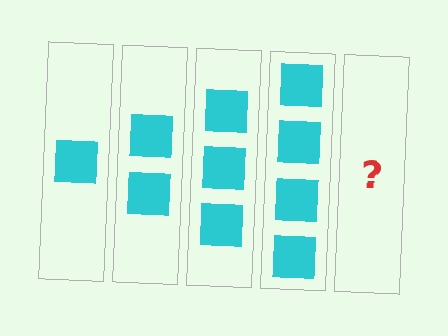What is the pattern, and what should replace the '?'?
The pattern is that each step adds one more square. The '?' should be 5 squares.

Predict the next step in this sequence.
The next step is 5 squares.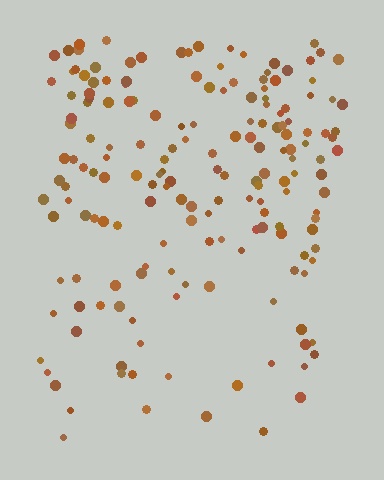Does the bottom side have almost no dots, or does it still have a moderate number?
Still a moderate number, just noticeably fewer than the top.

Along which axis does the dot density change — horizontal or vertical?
Vertical.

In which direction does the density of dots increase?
From bottom to top, with the top side densest.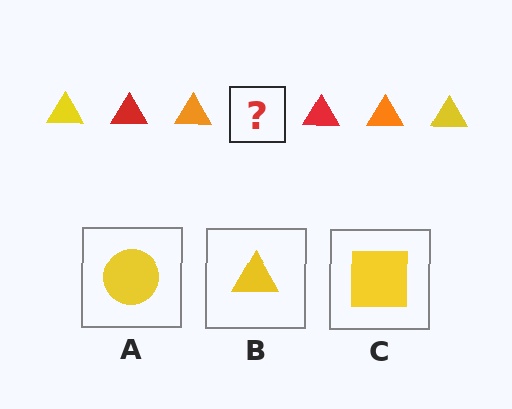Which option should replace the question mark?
Option B.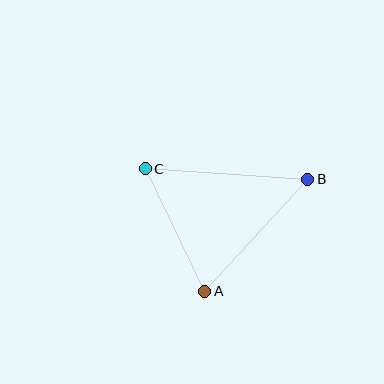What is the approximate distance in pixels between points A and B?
The distance between A and B is approximately 152 pixels.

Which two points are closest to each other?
Points A and C are closest to each other.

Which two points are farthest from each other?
Points B and C are farthest from each other.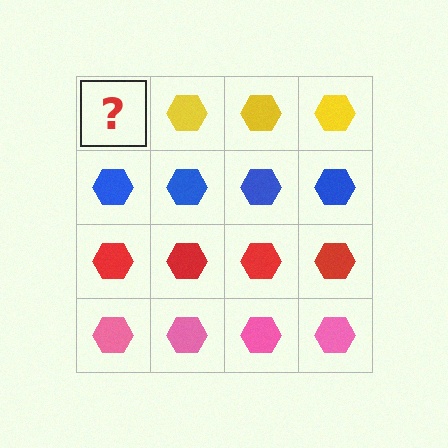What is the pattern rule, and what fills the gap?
The rule is that each row has a consistent color. The gap should be filled with a yellow hexagon.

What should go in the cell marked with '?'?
The missing cell should contain a yellow hexagon.